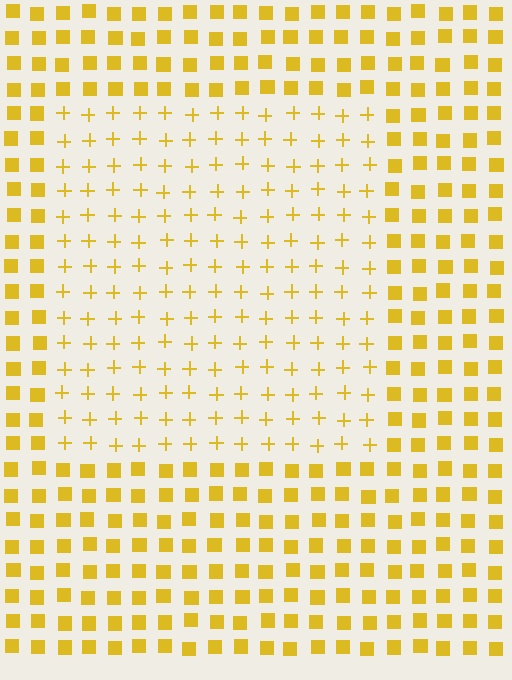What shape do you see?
I see a rectangle.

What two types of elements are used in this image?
The image uses plus signs inside the rectangle region and squares outside it.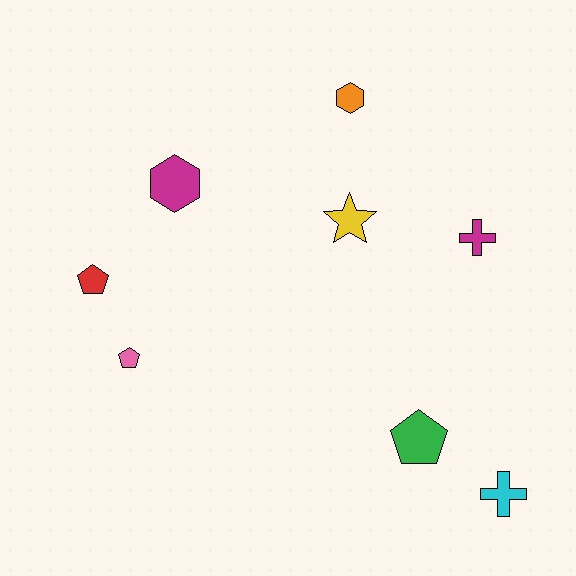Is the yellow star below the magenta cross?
No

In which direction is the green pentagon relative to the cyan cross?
The green pentagon is to the left of the cyan cross.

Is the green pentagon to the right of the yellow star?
Yes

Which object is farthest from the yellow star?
The cyan cross is farthest from the yellow star.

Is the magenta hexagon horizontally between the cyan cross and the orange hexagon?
No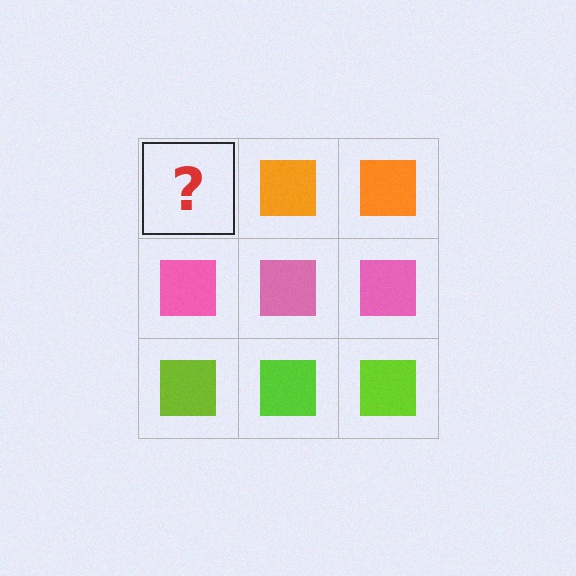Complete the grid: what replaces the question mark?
The question mark should be replaced with an orange square.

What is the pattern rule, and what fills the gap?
The rule is that each row has a consistent color. The gap should be filled with an orange square.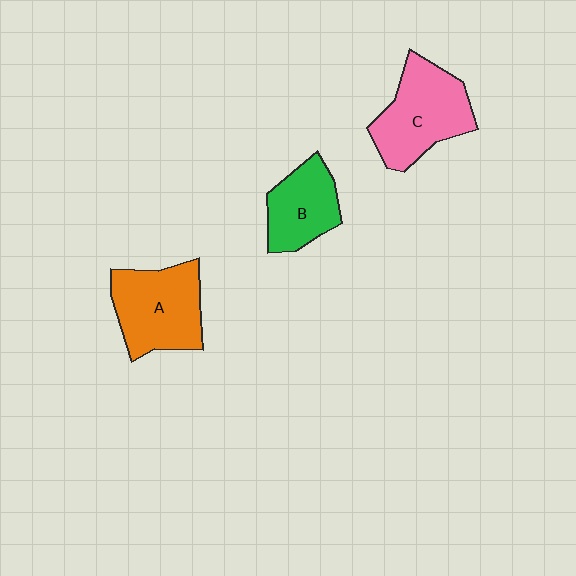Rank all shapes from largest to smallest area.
From largest to smallest: C (pink), A (orange), B (green).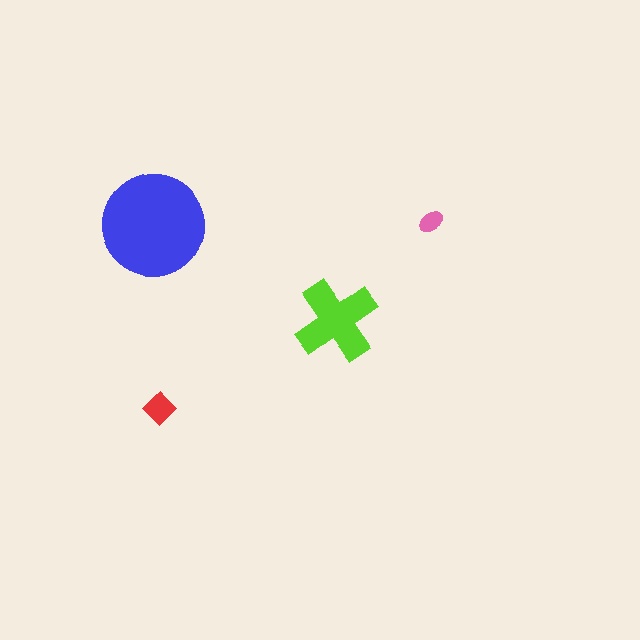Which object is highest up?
The pink ellipse is topmost.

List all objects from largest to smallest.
The blue circle, the lime cross, the red diamond, the pink ellipse.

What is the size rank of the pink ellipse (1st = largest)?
4th.